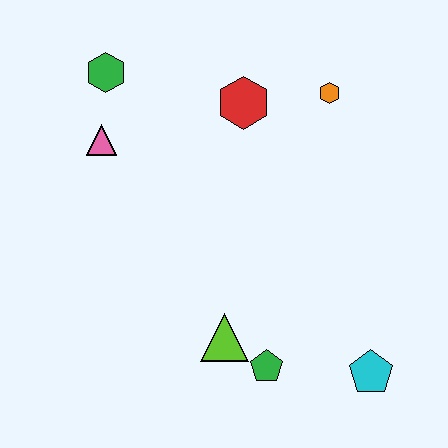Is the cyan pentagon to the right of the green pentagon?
Yes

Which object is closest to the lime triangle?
The green pentagon is closest to the lime triangle.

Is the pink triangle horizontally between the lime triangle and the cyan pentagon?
No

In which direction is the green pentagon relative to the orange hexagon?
The green pentagon is below the orange hexagon.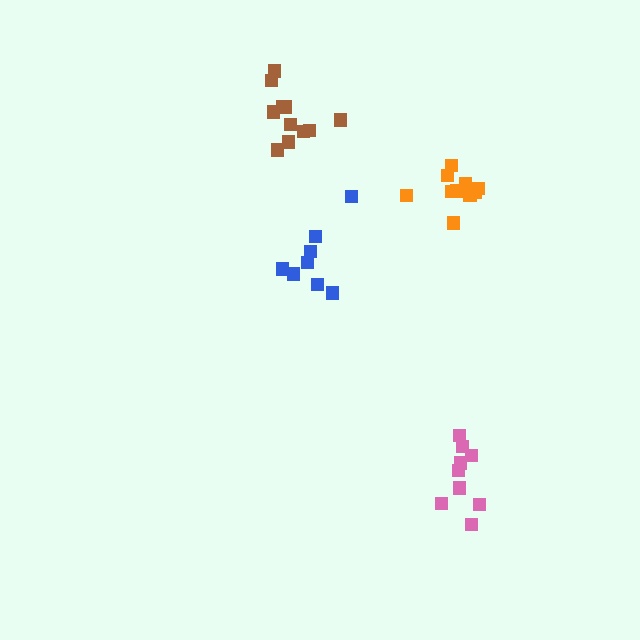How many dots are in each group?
Group 1: 8 dots, Group 2: 9 dots, Group 3: 11 dots, Group 4: 10 dots (38 total).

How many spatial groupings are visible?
There are 4 spatial groupings.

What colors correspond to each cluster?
The clusters are colored: blue, pink, brown, orange.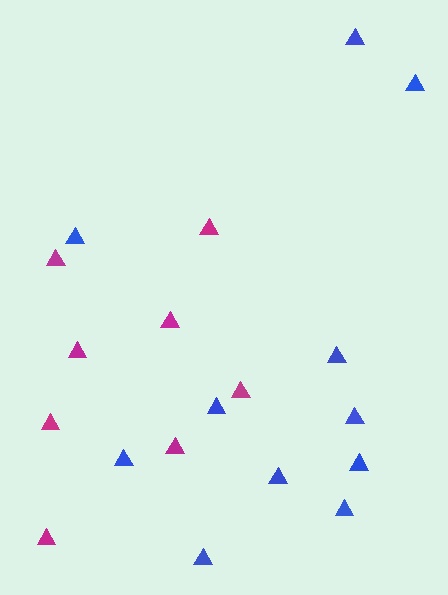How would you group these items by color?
There are 2 groups: one group of blue triangles (11) and one group of magenta triangles (8).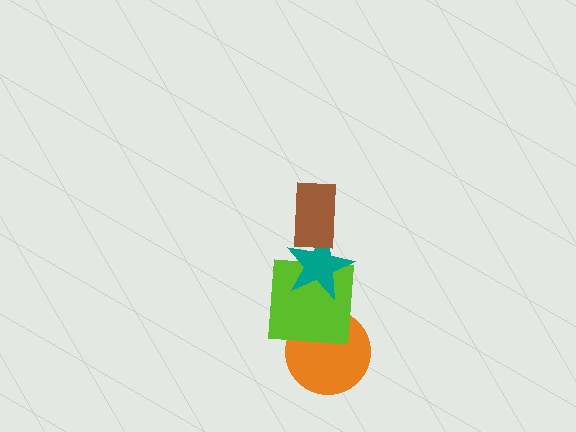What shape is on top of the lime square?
The teal star is on top of the lime square.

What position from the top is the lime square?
The lime square is 3rd from the top.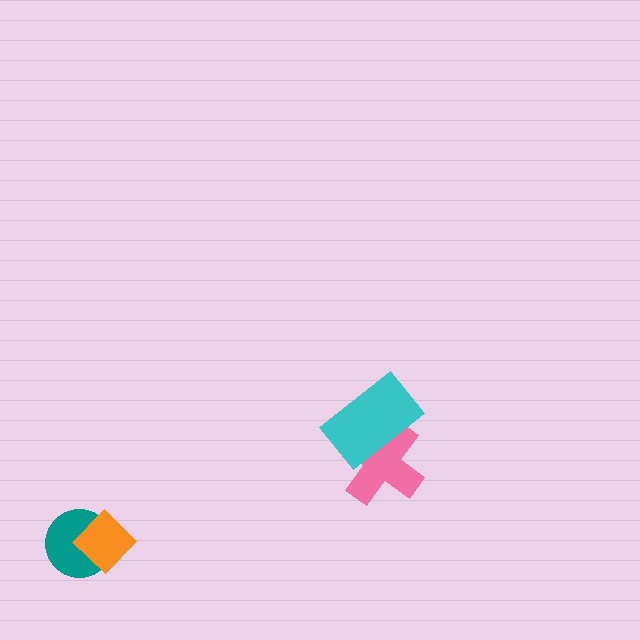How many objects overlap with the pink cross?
1 object overlaps with the pink cross.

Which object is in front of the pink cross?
The cyan rectangle is in front of the pink cross.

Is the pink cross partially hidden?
Yes, it is partially covered by another shape.